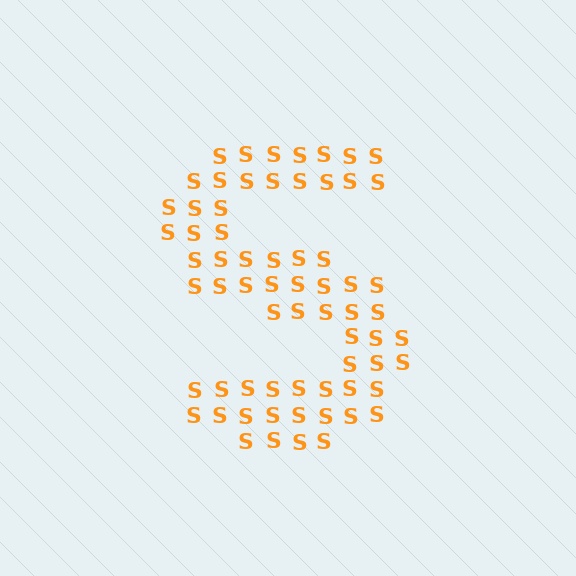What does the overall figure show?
The overall figure shows the letter S.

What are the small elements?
The small elements are letter S's.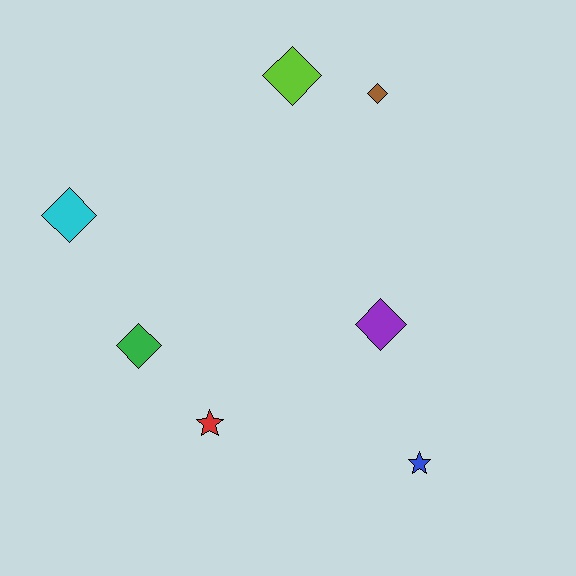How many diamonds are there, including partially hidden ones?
There are 5 diamonds.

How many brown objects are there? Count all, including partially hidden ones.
There is 1 brown object.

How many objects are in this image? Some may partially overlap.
There are 7 objects.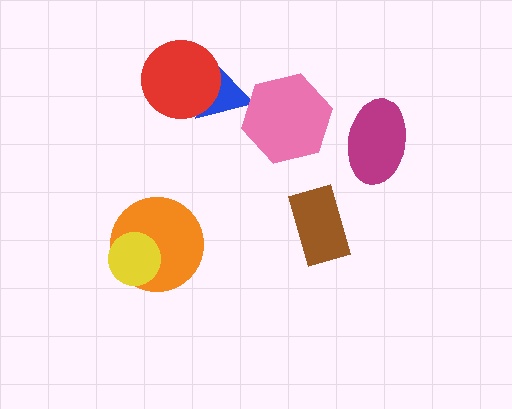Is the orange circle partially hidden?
Yes, it is partially covered by another shape.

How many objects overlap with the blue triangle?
2 objects overlap with the blue triangle.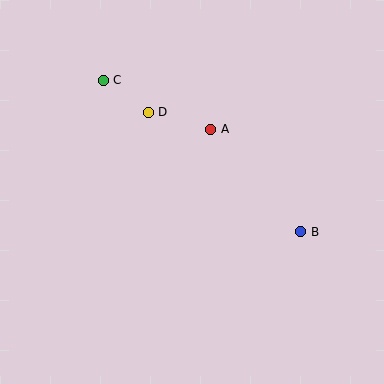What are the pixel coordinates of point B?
Point B is at (300, 232).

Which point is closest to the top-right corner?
Point A is closest to the top-right corner.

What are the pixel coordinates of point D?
Point D is at (148, 112).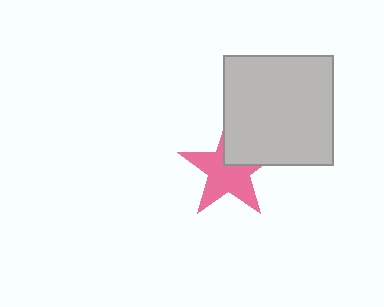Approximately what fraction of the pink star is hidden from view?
Roughly 31% of the pink star is hidden behind the light gray square.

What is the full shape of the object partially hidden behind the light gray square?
The partially hidden object is a pink star.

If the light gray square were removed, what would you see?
You would see the complete pink star.